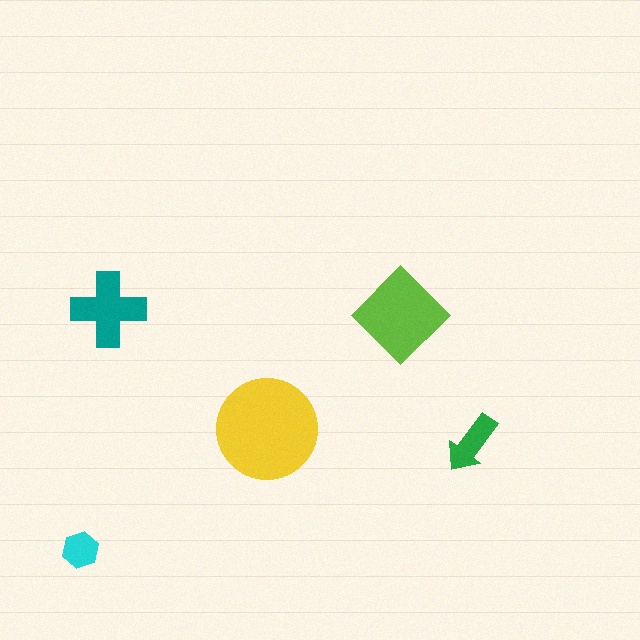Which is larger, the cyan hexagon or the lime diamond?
The lime diamond.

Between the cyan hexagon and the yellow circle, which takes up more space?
The yellow circle.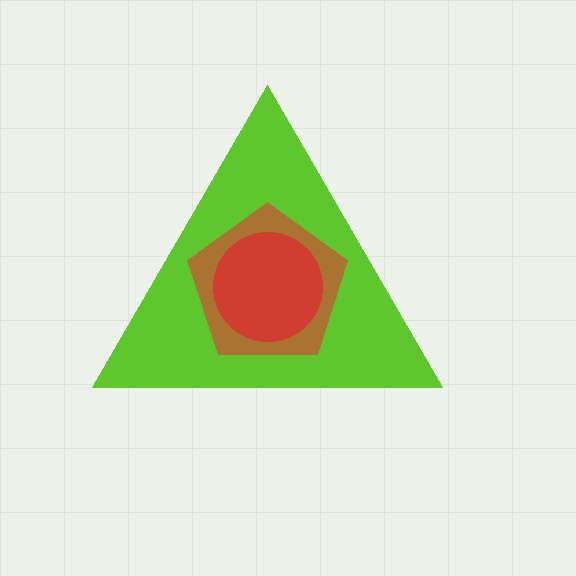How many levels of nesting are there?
3.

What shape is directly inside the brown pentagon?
The red circle.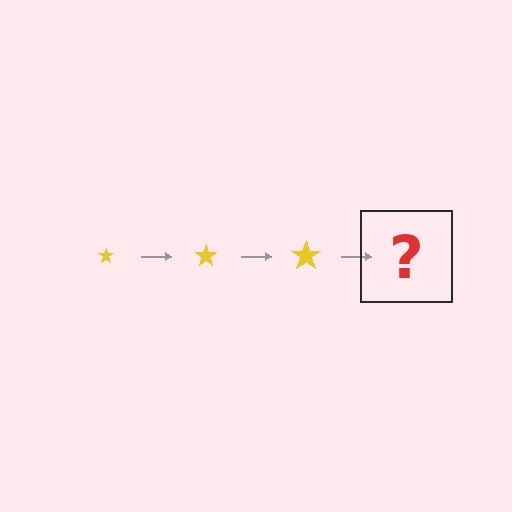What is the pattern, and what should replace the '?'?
The pattern is that the star gets progressively larger each step. The '?' should be a yellow star, larger than the previous one.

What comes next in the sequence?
The next element should be a yellow star, larger than the previous one.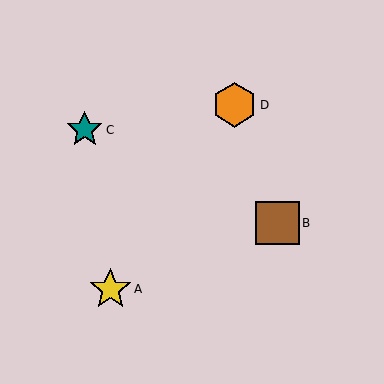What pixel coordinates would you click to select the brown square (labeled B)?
Click at (277, 223) to select the brown square B.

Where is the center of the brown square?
The center of the brown square is at (277, 223).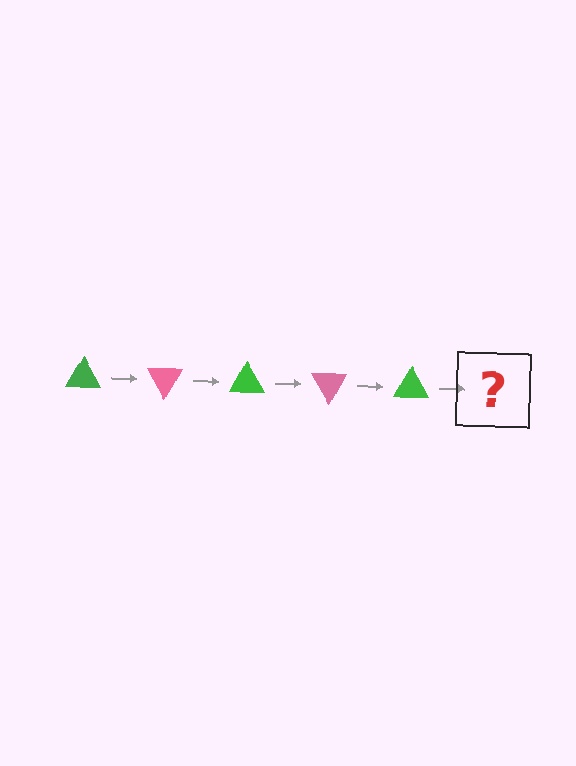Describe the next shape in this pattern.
It should be a pink triangle, rotated 300 degrees from the start.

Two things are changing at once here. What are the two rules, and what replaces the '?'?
The two rules are that it rotates 60 degrees each step and the color cycles through green and pink. The '?' should be a pink triangle, rotated 300 degrees from the start.